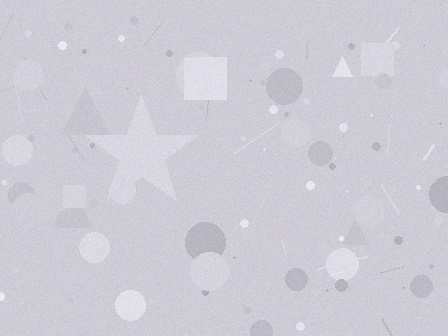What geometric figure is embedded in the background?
A star is embedded in the background.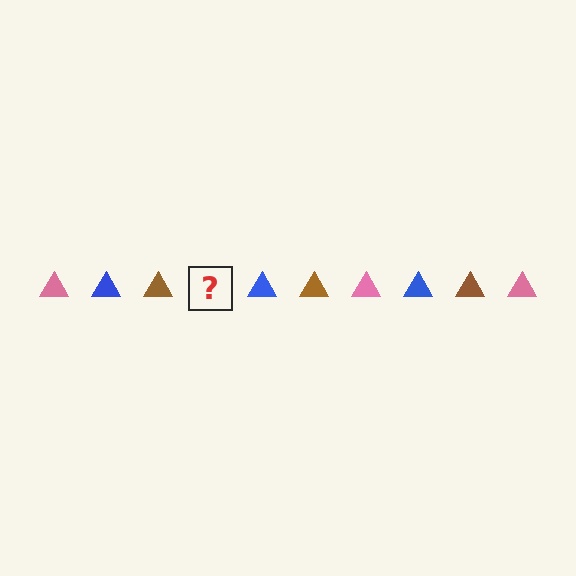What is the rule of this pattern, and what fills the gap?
The rule is that the pattern cycles through pink, blue, brown triangles. The gap should be filled with a pink triangle.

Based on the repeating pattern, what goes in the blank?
The blank should be a pink triangle.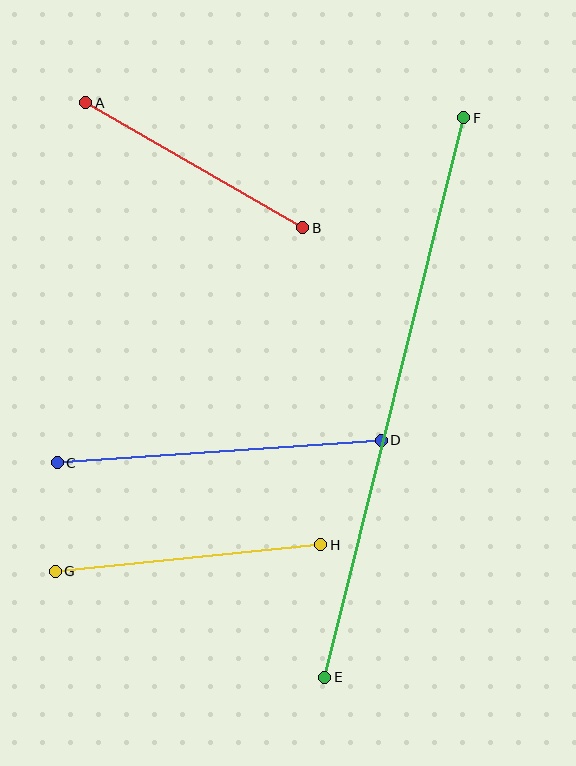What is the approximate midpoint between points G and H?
The midpoint is at approximately (188, 558) pixels.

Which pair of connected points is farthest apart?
Points E and F are farthest apart.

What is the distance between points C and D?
The distance is approximately 325 pixels.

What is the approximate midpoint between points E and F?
The midpoint is at approximately (394, 397) pixels.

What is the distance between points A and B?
The distance is approximately 250 pixels.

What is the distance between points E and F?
The distance is approximately 576 pixels.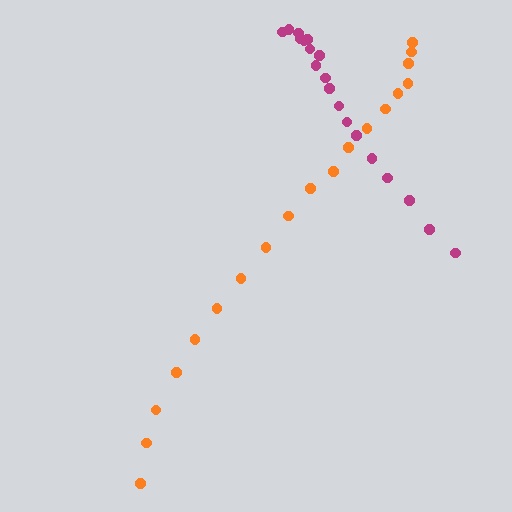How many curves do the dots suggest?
There are 2 distinct paths.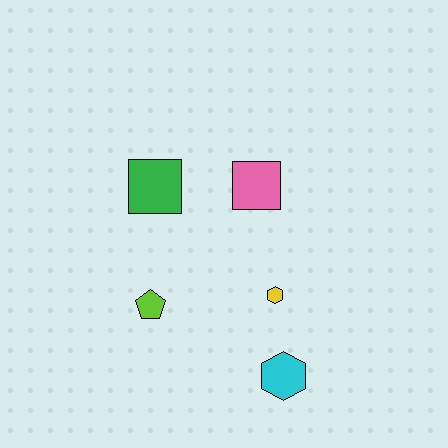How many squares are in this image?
There are 2 squares.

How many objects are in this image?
There are 5 objects.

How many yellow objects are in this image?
There is 1 yellow object.